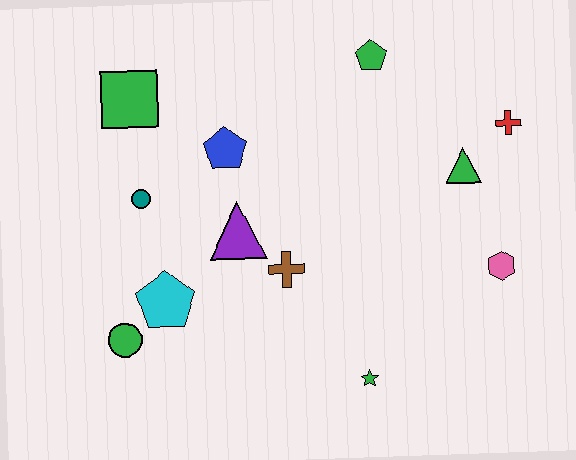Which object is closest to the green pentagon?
The green triangle is closest to the green pentagon.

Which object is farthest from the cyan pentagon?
The red cross is farthest from the cyan pentagon.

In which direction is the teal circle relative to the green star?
The teal circle is to the left of the green star.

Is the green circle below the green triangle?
Yes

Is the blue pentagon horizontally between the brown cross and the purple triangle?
No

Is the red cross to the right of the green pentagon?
Yes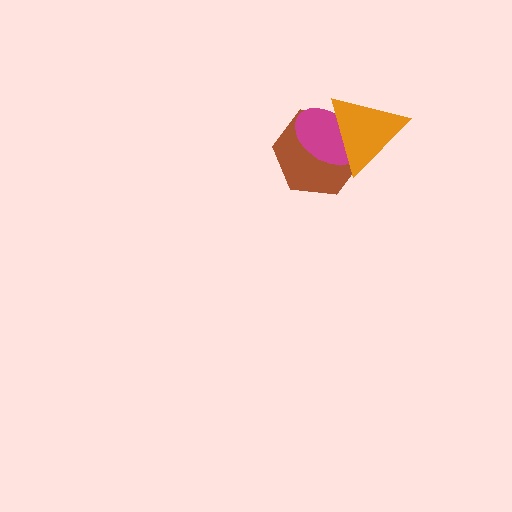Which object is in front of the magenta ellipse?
The orange triangle is in front of the magenta ellipse.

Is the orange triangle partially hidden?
No, no other shape covers it.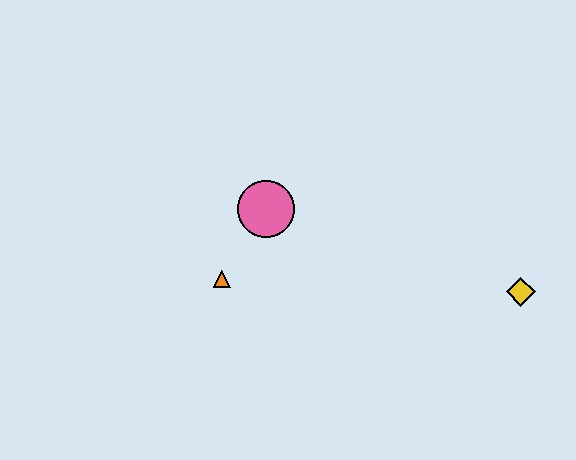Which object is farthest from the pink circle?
The yellow diamond is farthest from the pink circle.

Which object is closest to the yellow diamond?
The pink circle is closest to the yellow diamond.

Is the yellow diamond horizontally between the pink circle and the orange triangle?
No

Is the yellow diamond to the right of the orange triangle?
Yes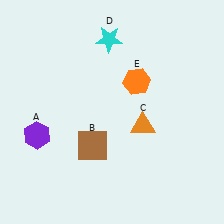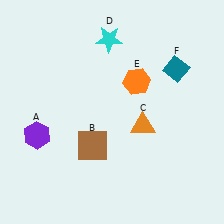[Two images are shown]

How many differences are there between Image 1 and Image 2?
There is 1 difference between the two images.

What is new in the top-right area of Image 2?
A teal diamond (F) was added in the top-right area of Image 2.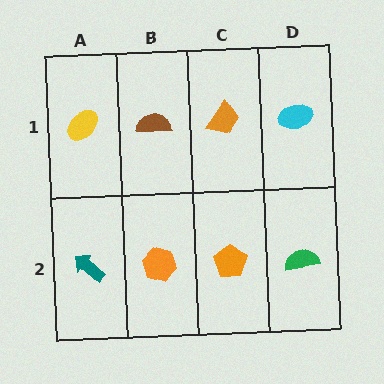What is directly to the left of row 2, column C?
An orange hexagon.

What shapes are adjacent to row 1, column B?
An orange hexagon (row 2, column B), a yellow ellipse (row 1, column A), an orange trapezoid (row 1, column C).